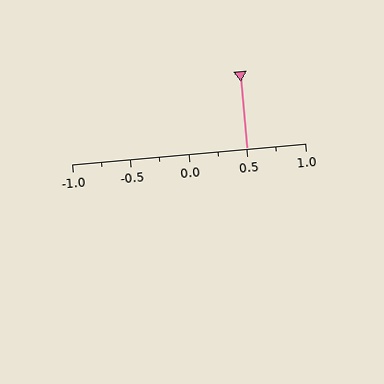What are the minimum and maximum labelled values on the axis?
The axis runs from -1.0 to 1.0.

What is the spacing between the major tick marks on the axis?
The major ticks are spaced 0.5 apart.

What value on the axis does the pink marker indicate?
The marker indicates approximately 0.5.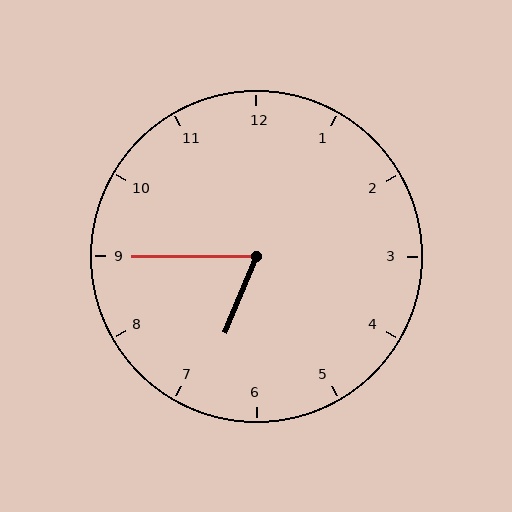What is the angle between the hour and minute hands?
Approximately 68 degrees.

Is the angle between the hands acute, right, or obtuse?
It is acute.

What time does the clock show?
6:45.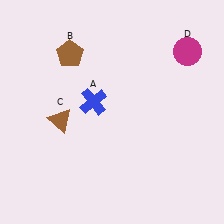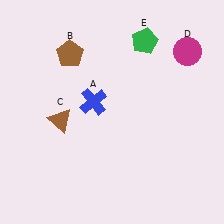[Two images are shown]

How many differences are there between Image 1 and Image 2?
There is 1 difference between the two images.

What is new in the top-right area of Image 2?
A green pentagon (E) was added in the top-right area of Image 2.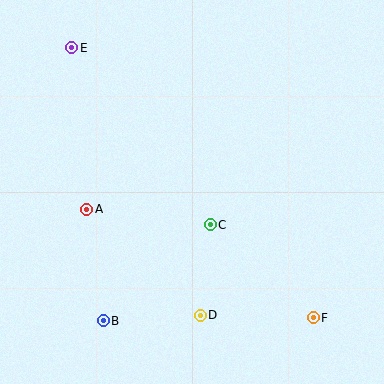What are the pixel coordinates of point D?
Point D is at (200, 315).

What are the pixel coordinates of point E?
Point E is at (72, 48).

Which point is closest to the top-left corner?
Point E is closest to the top-left corner.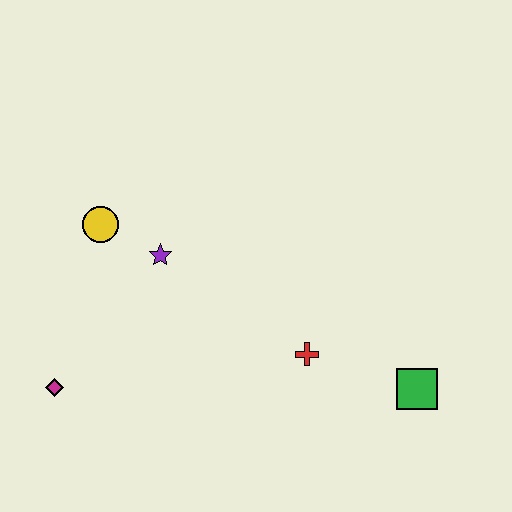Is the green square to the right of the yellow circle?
Yes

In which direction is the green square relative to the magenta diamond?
The green square is to the right of the magenta diamond.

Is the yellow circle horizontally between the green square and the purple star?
No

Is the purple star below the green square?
No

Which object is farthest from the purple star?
The green square is farthest from the purple star.